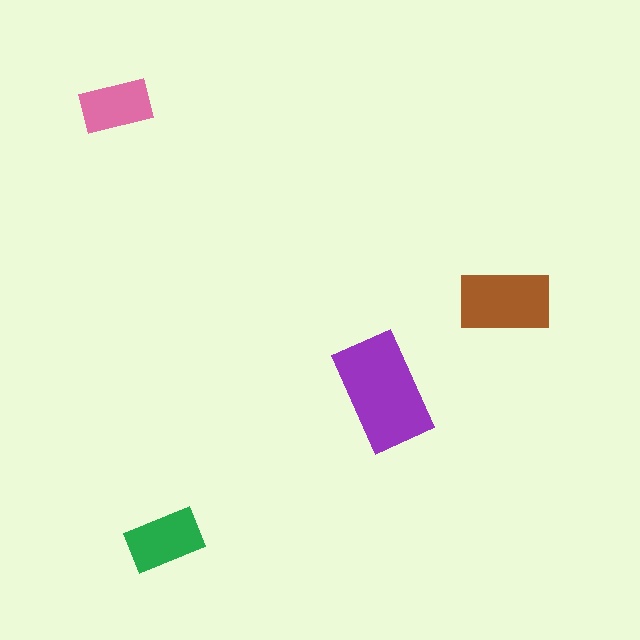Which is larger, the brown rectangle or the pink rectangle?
The brown one.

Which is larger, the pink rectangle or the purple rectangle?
The purple one.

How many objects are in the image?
There are 4 objects in the image.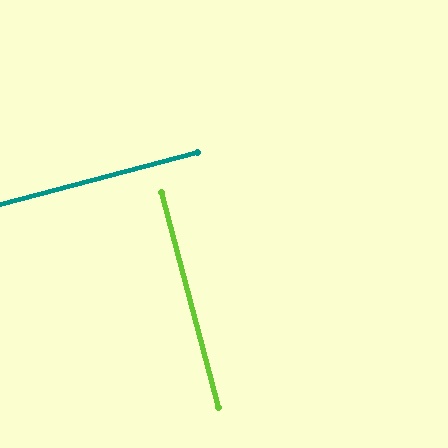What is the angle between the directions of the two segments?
Approximately 90 degrees.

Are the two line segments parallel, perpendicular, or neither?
Perpendicular — they meet at approximately 90°.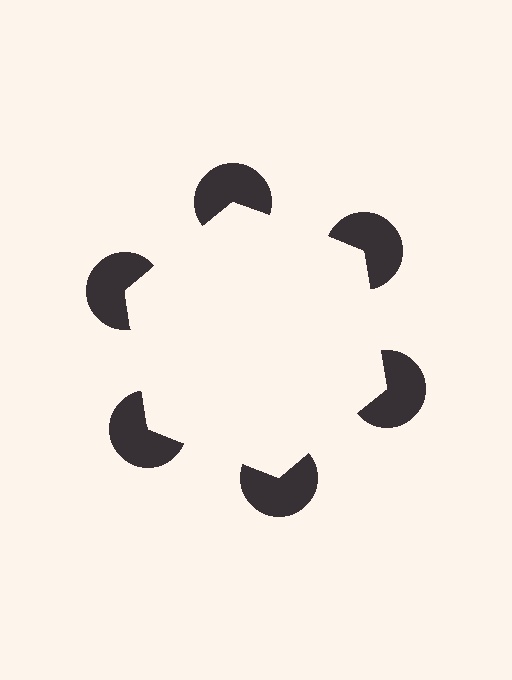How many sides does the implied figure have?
6 sides.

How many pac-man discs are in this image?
There are 6 — one at each vertex of the illusory hexagon.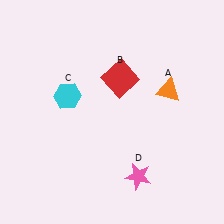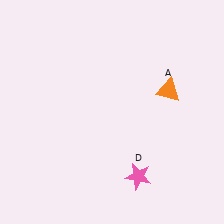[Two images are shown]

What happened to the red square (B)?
The red square (B) was removed in Image 2. It was in the top-right area of Image 1.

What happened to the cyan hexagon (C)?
The cyan hexagon (C) was removed in Image 2. It was in the top-left area of Image 1.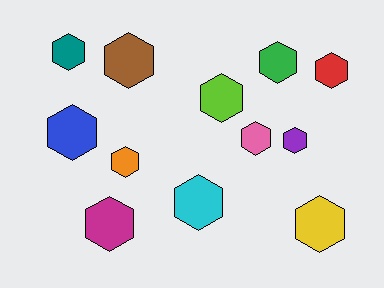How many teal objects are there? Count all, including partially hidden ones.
There is 1 teal object.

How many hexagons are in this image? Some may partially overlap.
There are 12 hexagons.